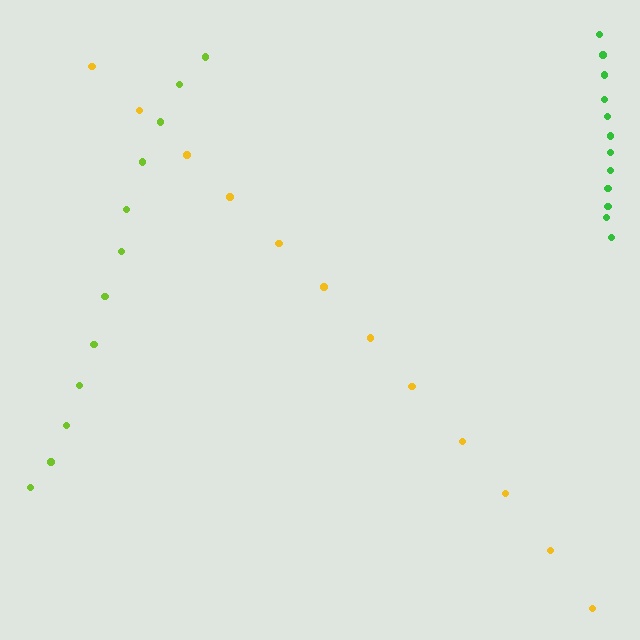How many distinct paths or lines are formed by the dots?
There are 3 distinct paths.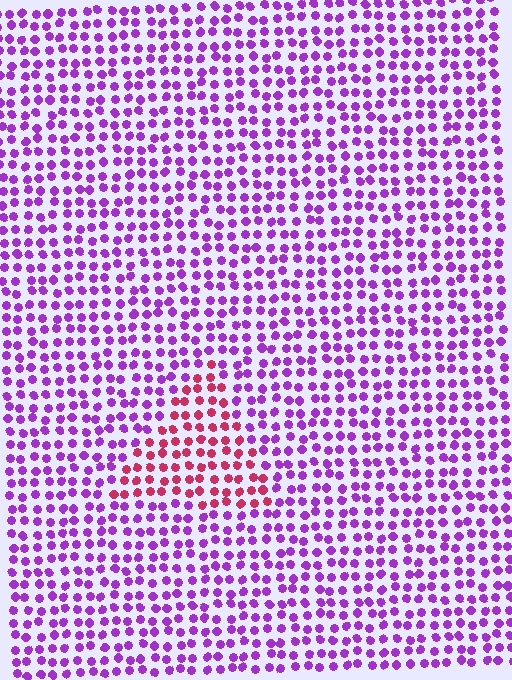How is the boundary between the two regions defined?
The boundary is defined purely by a slight shift in hue (about 55 degrees). Spacing, size, and orientation are identical on both sides.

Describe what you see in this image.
The image is filled with small purple elements in a uniform arrangement. A triangle-shaped region is visible where the elements are tinted to a slightly different hue, forming a subtle color boundary.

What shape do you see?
I see a triangle.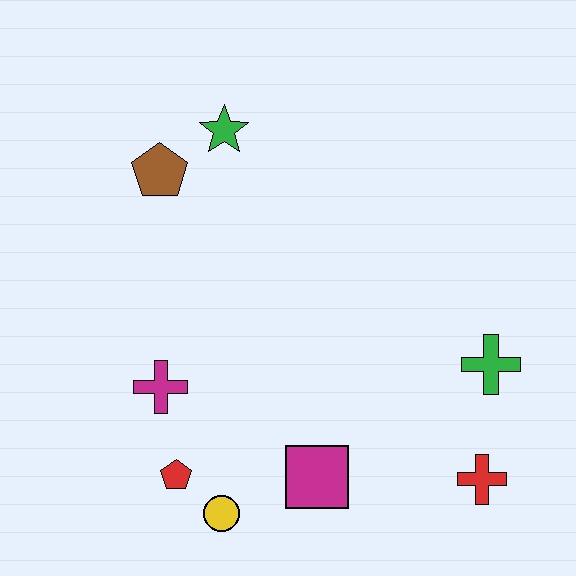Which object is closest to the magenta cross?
The red pentagon is closest to the magenta cross.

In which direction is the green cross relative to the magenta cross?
The green cross is to the right of the magenta cross.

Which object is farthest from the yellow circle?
The green star is farthest from the yellow circle.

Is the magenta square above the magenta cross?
No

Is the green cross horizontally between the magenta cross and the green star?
No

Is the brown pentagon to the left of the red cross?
Yes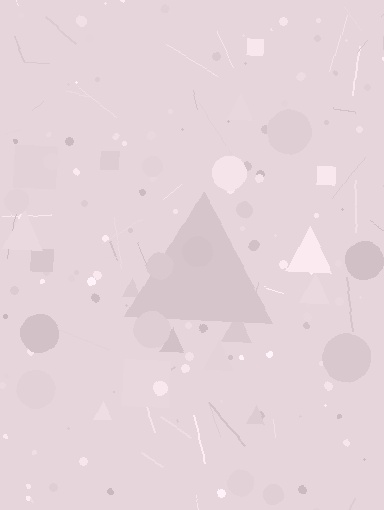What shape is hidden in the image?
A triangle is hidden in the image.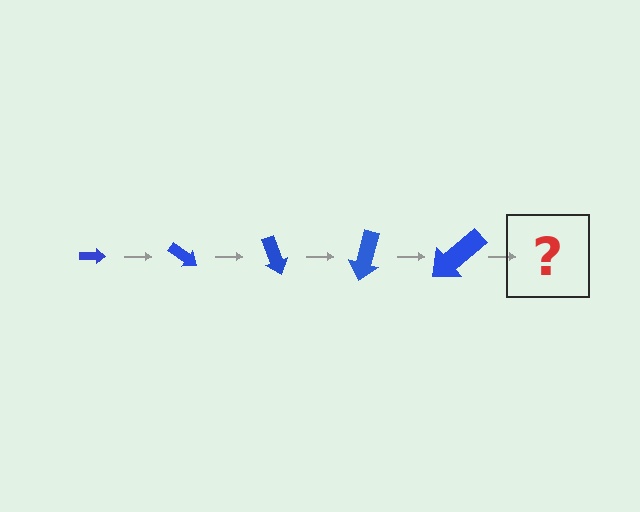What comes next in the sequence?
The next element should be an arrow, larger than the previous one and rotated 175 degrees from the start.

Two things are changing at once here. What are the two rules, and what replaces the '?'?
The two rules are that the arrow grows larger each step and it rotates 35 degrees each step. The '?' should be an arrow, larger than the previous one and rotated 175 degrees from the start.